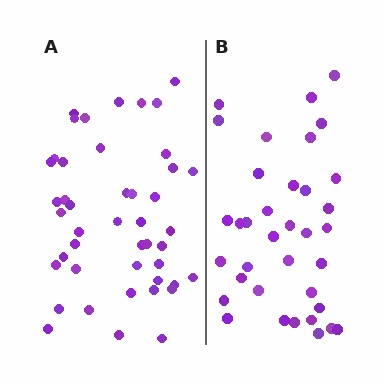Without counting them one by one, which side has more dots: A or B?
Region A (the left region) has more dots.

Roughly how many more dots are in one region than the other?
Region A has roughly 8 or so more dots than region B.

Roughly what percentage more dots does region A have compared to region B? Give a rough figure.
About 25% more.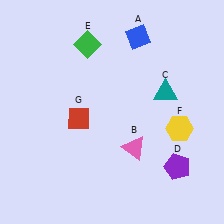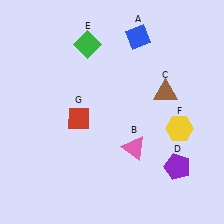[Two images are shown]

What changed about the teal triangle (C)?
In Image 1, C is teal. In Image 2, it changed to brown.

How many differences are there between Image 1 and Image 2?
There is 1 difference between the two images.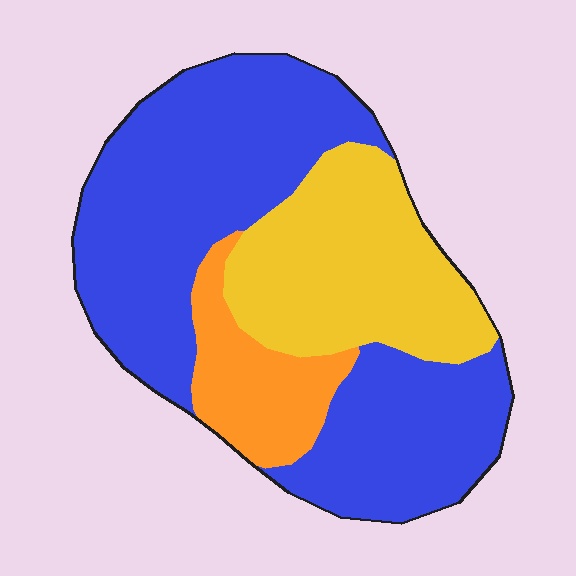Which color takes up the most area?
Blue, at roughly 60%.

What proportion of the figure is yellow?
Yellow takes up about one quarter (1/4) of the figure.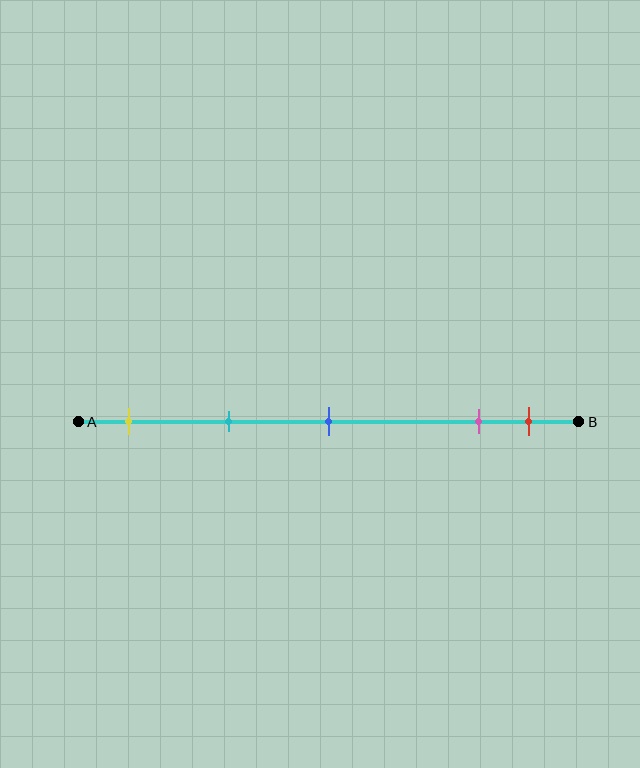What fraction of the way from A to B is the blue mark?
The blue mark is approximately 50% (0.5) of the way from A to B.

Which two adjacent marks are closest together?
The pink and red marks are the closest adjacent pair.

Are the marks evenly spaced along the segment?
No, the marks are not evenly spaced.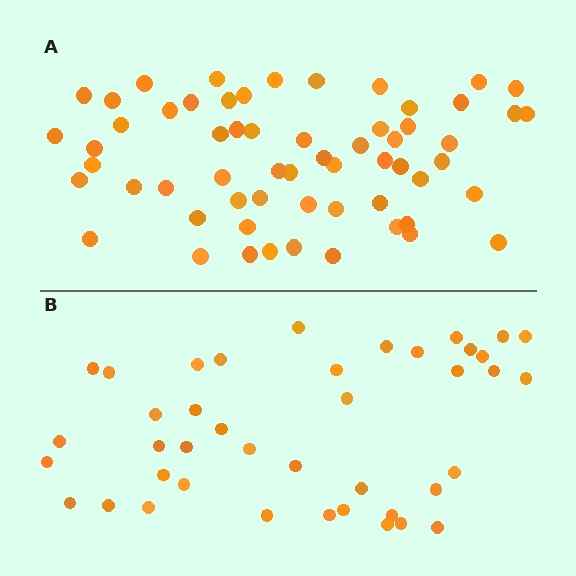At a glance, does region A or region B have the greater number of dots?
Region A (the top region) has more dots.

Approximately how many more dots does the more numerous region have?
Region A has approximately 20 more dots than region B.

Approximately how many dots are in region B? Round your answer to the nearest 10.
About 40 dots. (The exact count is 41, which rounds to 40.)